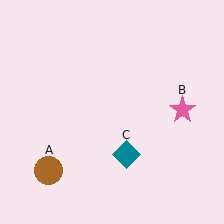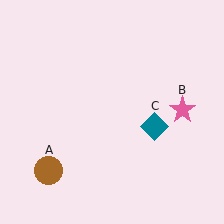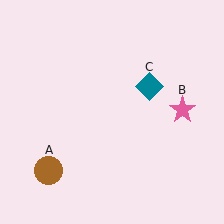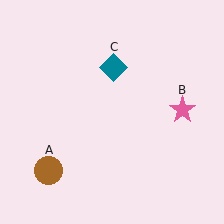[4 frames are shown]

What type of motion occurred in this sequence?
The teal diamond (object C) rotated counterclockwise around the center of the scene.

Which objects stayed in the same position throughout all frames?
Brown circle (object A) and pink star (object B) remained stationary.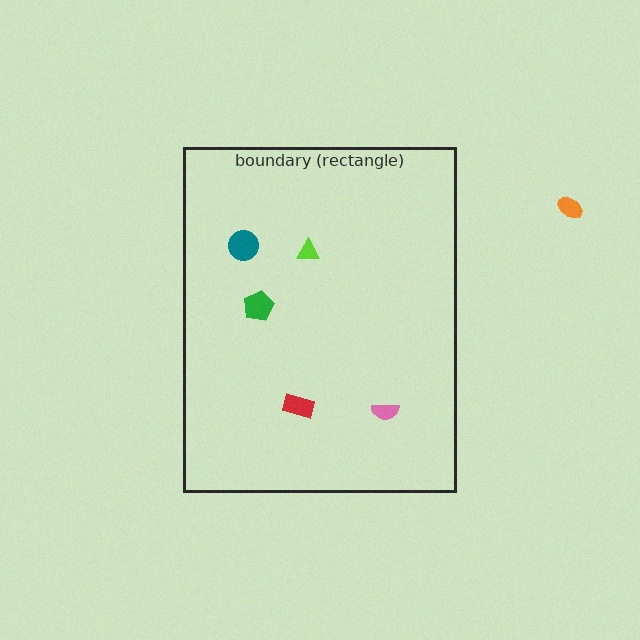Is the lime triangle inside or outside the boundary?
Inside.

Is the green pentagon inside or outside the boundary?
Inside.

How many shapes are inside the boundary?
5 inside, 1 outside.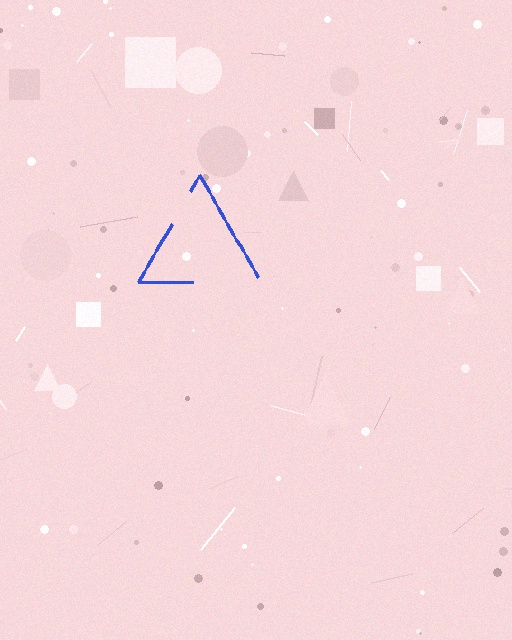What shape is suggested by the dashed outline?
The dashed outline suggests a triangle.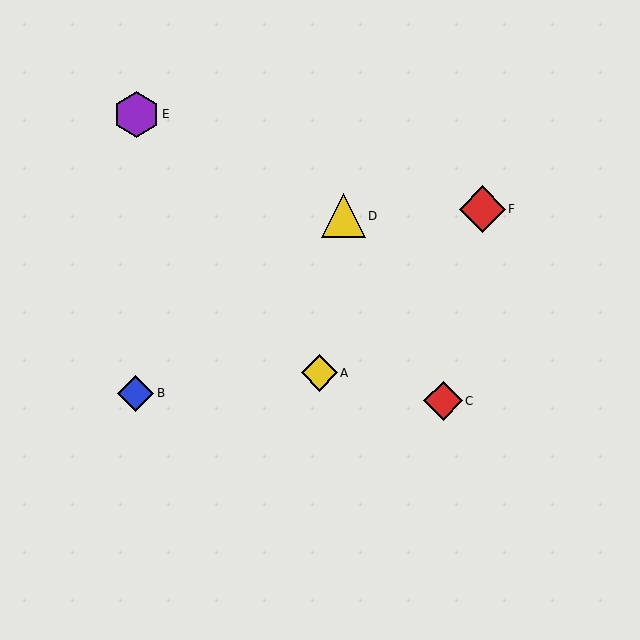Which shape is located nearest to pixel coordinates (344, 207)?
The yellow triangle (labeled D) at (343, 216) is nearest to that location.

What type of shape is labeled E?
Shape E is a purple hexagon.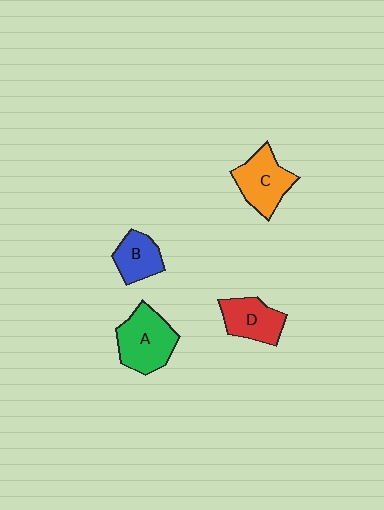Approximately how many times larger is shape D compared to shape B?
Approximately 1.2 times.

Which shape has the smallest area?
Shape B (blue).